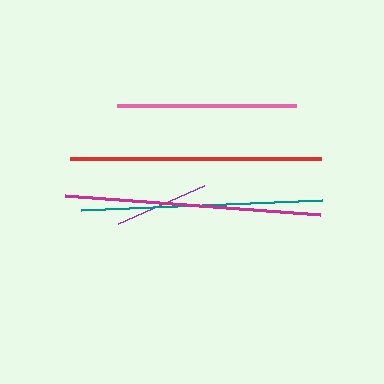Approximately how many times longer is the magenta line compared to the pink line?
The magenta line is approximately 1.4 times the length of the pink line.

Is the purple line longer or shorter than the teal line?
The teal line is longer than the purple line.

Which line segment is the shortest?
The purple line is the shortest at approximately 94 pixels.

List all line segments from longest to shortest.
From longest to shortest: magenta, red, teal, pink, purple.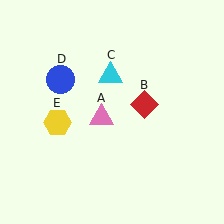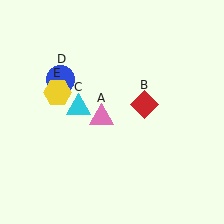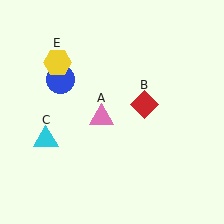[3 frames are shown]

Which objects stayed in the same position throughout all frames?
Pink triangle (object A) and red diamond (object B) and blue circle (object D) remained stationary.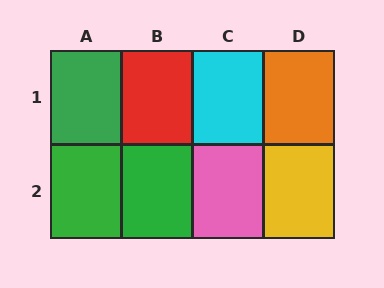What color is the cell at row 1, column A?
Green.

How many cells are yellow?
1 cell is yellow.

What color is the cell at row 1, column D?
Orange.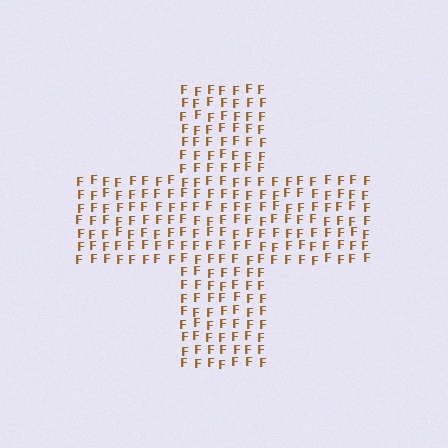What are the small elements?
The small elements are letter F's.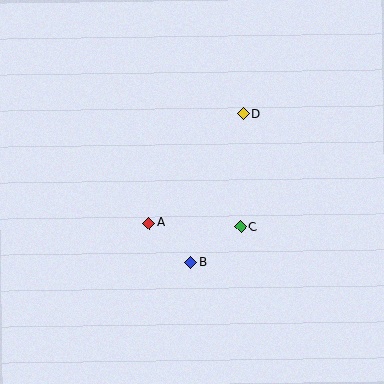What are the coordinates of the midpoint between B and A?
The midpoint between B and A is at (170, 242).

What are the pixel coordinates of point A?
Point A is at (149, 223).